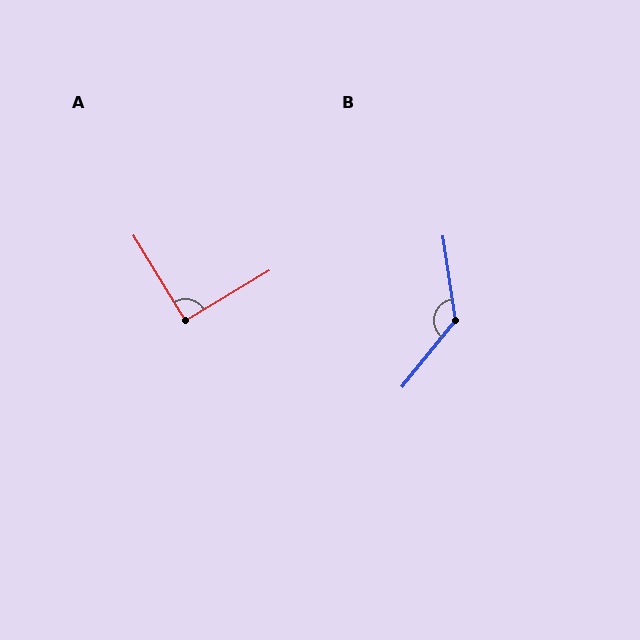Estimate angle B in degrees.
Approximately 132 degrees.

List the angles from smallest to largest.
A (91°), B (132°).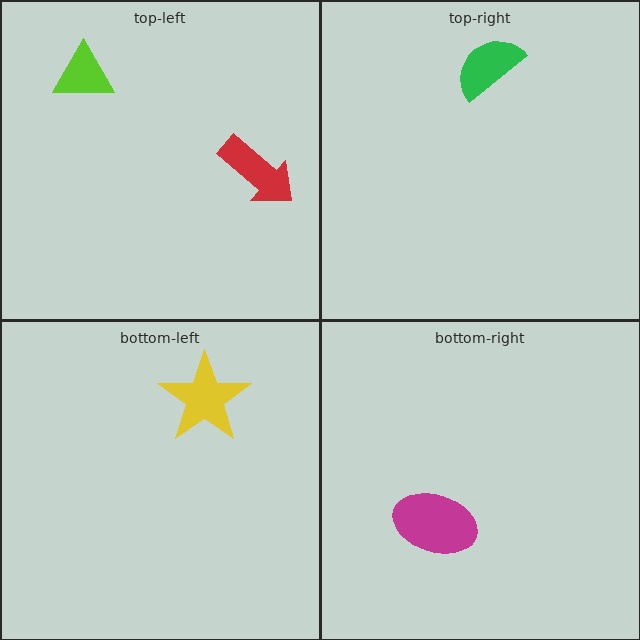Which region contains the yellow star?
The bottom-left region.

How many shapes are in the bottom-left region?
1.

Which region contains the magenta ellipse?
The bottom-right region.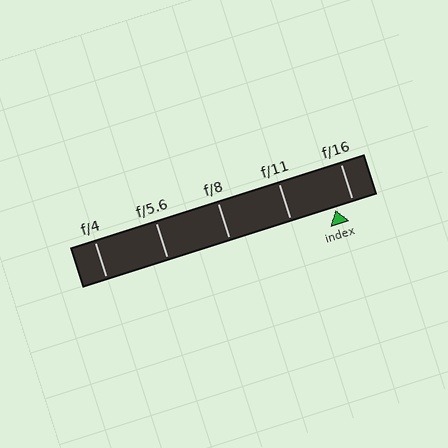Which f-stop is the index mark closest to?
The index mark is closest to f/16.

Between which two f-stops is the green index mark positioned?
The index mark is between f/11 and f/16.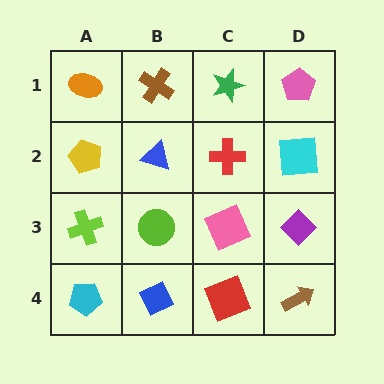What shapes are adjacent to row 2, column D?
A pink pentagon (row 1, column D), a purple diamond (row 3, column D), a red cross (row 2, column C).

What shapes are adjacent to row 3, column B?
A blue triangle (row 2, column B), a blue diamond (row 4, column B), a lime cross (row 3, column A), a pink square (row 3, column C).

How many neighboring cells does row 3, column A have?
3.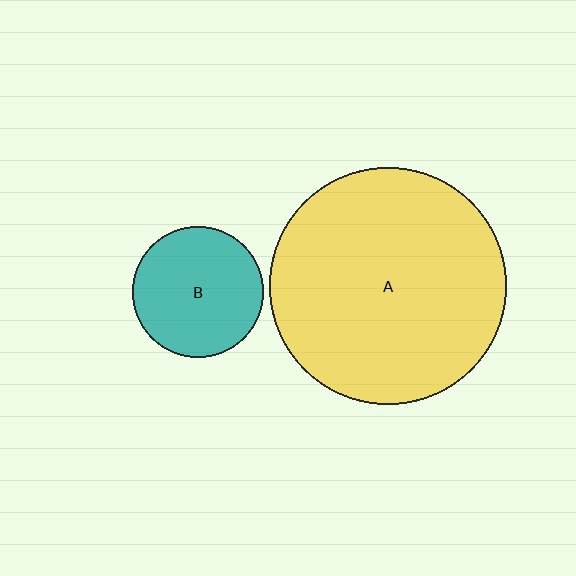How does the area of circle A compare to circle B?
Approximately 3.3 times.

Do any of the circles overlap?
No, none of the circles overlap.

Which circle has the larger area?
Circle A (yellow).